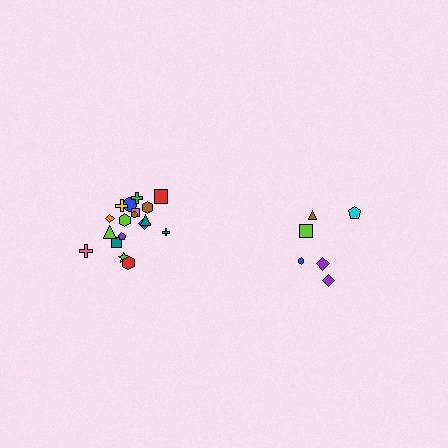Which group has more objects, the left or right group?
The left group.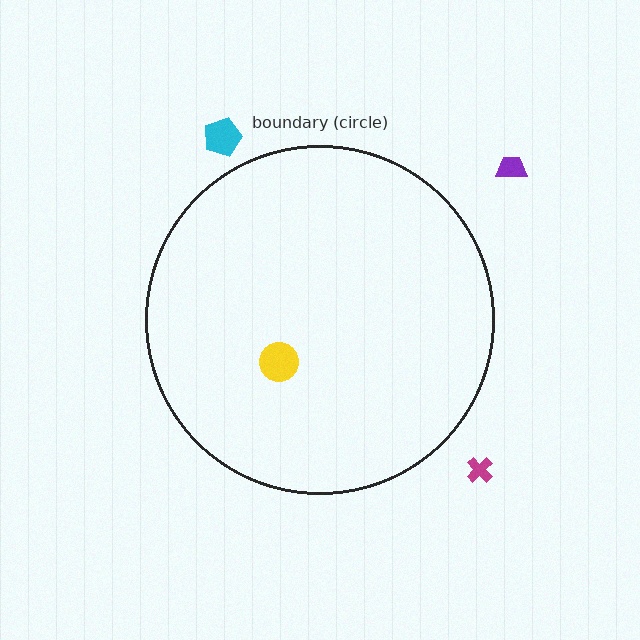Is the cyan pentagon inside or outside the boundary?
Outside.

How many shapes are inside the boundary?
1 inside, 3 outside.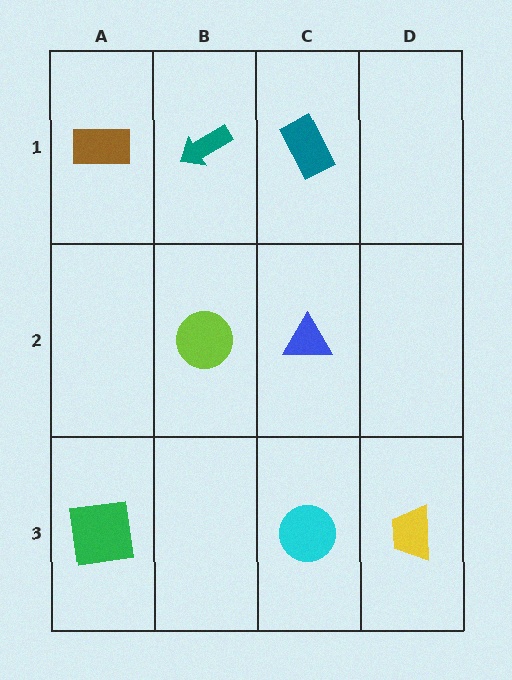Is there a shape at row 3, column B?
No, that cell is empty.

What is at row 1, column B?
A teal arrow.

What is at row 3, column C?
A cyan circle.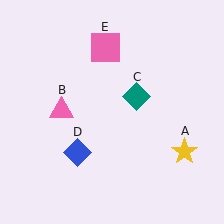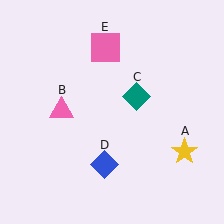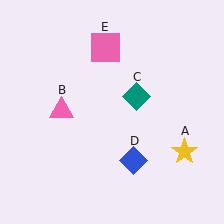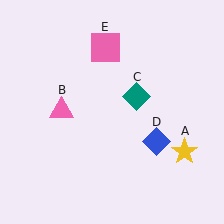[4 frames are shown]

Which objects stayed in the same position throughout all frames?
Yellow star (object A) and pink triangle (object B) and teal diamond (object C) and pink square (object E) remained stationary.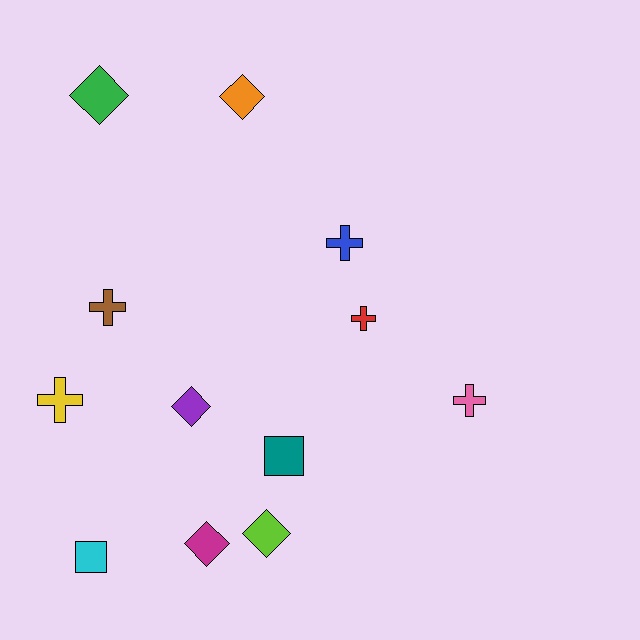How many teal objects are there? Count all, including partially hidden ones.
There is 1 teal object.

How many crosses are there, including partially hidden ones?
There are 5 crosses.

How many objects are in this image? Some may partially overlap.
There are 12 objects.